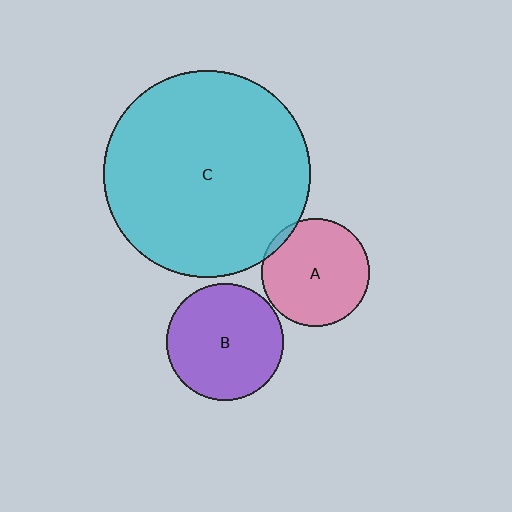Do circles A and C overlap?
Yes.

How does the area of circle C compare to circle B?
Approximately 3.1 times.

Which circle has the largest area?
Circle C (cyan).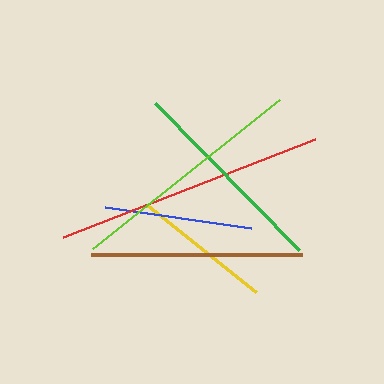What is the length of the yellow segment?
The yellow segment is approximately 139 pixels long.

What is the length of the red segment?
The red segment is approximately 270 pixels long.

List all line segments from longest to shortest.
From longest to shortest: red, lime, brown, green, blue, yellow.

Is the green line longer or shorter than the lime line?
The lime line is longer than the green line.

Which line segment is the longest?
The red line is the longest at approximately 270 pixels.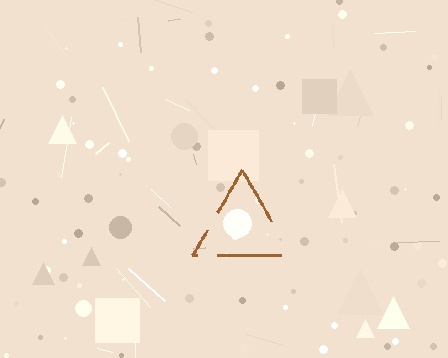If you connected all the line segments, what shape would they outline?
They would outline a triangle.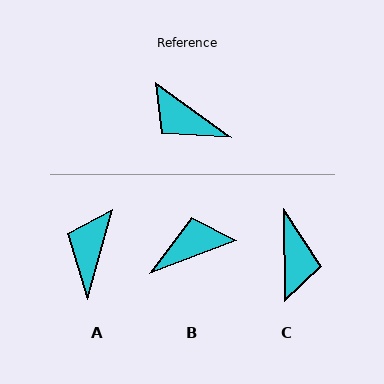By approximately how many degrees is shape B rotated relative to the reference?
Approximately 123 degrees clockwise.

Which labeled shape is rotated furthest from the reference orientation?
C, about 126 degrees away.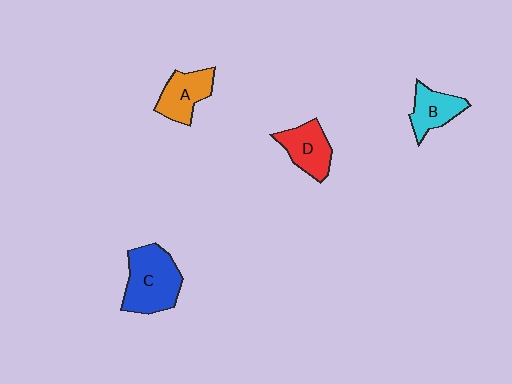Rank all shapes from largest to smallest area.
From largest to smallest: C (blue), D (red), A (orange), B (cyan).